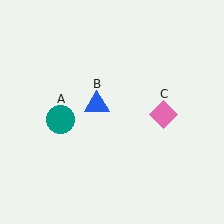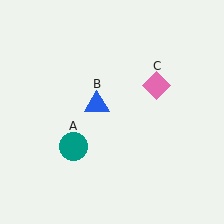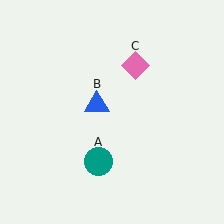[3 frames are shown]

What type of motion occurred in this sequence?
The teal circle (object A), pink diamond (object C) rotated counterclockwise around the center of the scene.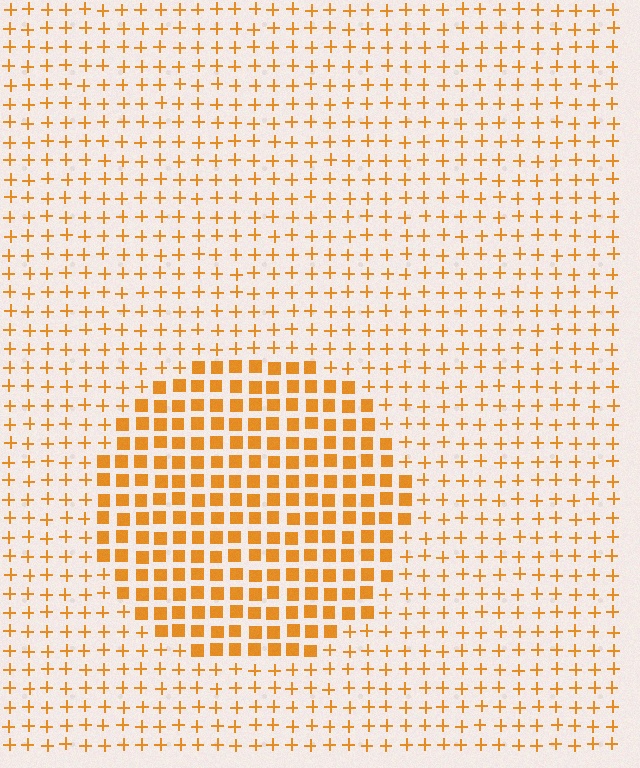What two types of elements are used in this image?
The image uses squares inside the circle region and plus signs outside it.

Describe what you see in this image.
The image is filled with small orange elements arranged in a uniform grid. A circle-shaped region contains squares, while the surrounding area contains plus signs. The boundary is defined purely by the change in element shape.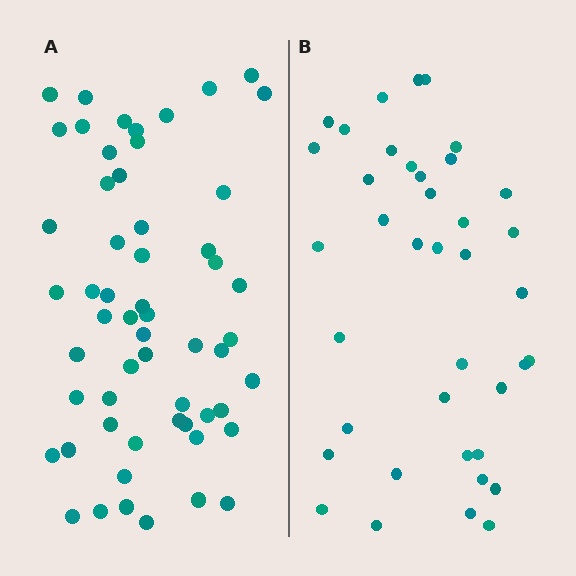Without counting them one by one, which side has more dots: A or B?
Region A (the left region) has more dots.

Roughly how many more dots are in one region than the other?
Region A has approximately 20 more dots than region B.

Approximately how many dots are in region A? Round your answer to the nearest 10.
About 60 dots. (The exact count is 57, which rounds to 60.)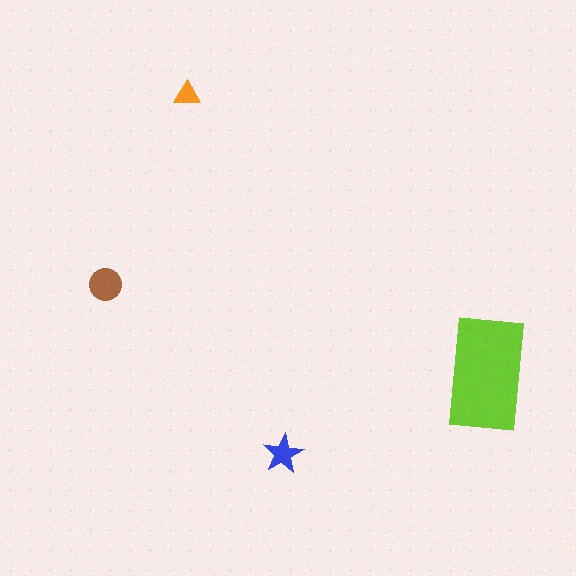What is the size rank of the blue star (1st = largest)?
3rd.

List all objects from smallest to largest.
The orange triangle, the blue star, the brown circle, the lime rectangle.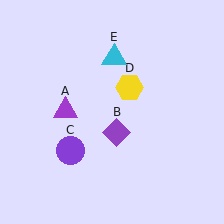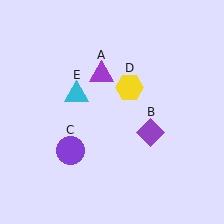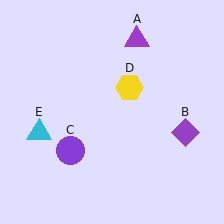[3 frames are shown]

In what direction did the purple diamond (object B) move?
The purple diamond (object B) moved right.